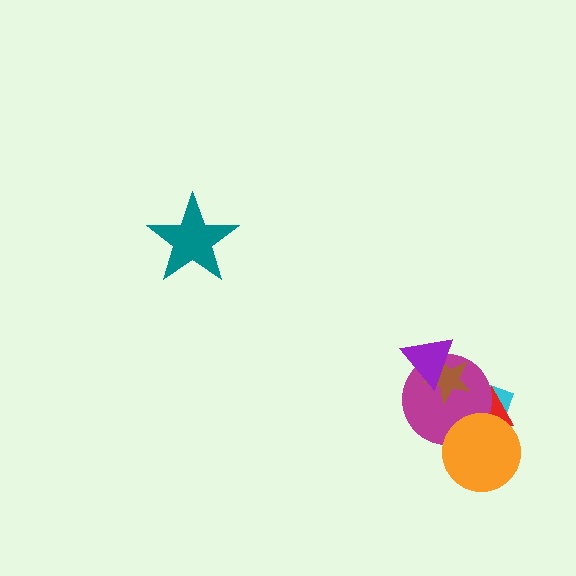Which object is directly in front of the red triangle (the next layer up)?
The magenta circle is directly in front of the red triangle.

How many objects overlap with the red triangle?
3 objects overlap with the red triangle.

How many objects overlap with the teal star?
0 objects overlap with the teal star.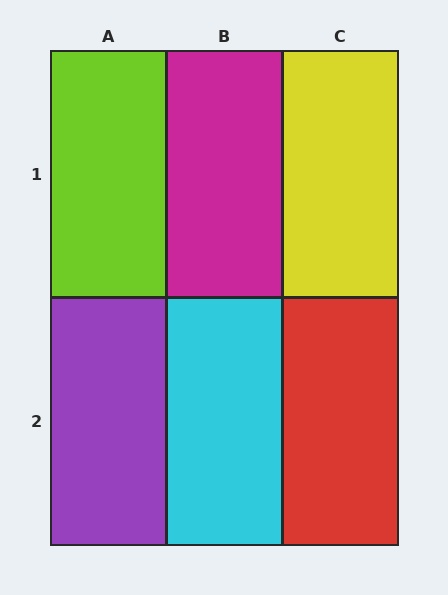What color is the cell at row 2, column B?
Cyan.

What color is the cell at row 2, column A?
Purple.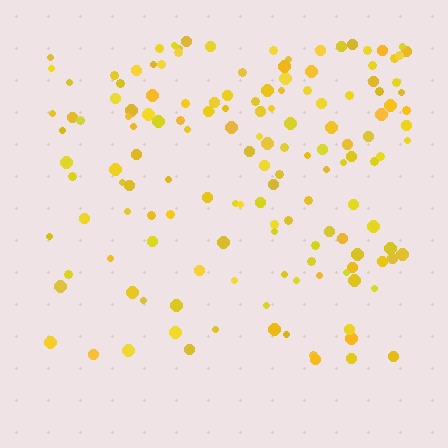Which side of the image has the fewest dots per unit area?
The bottom.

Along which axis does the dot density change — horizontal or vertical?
Vertical.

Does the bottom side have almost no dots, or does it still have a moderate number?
Still a moderate number, just noticeably fewer than the top.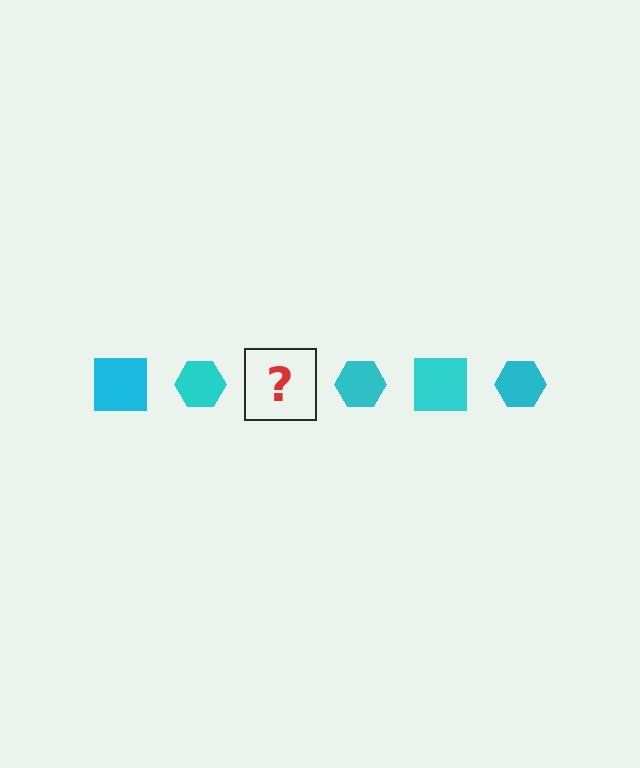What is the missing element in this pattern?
The missing element is a cyan square.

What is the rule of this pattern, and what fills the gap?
The rule is that the pattern cycles through square, hexagon shapes in cyan. The gap should be filled with a cyan square.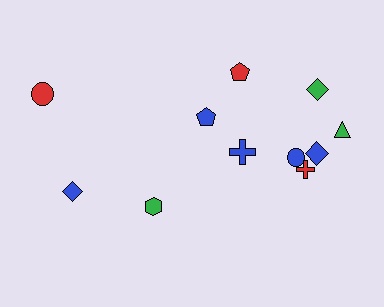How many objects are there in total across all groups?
There are 11 objects.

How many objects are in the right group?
There are 8 objects.